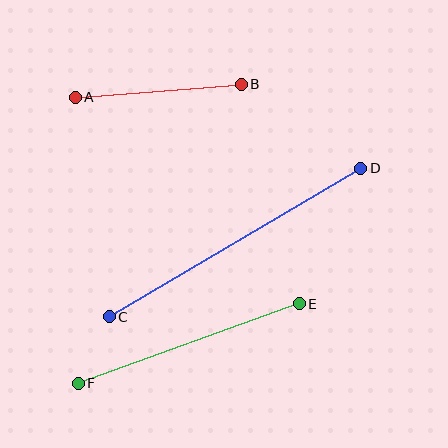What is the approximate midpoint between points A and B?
The midpoint is at approximately (158, 91) pixels.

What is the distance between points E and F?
The distance is approximately 235 pixels.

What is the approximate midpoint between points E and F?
The midpoint is at approximately (189, 344) pixels.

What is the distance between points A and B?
The distance is approximately 167 pixels.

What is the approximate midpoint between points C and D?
The midpoint is at approximately (235, 243) pixels.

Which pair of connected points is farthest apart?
Points C and D are farthest apart.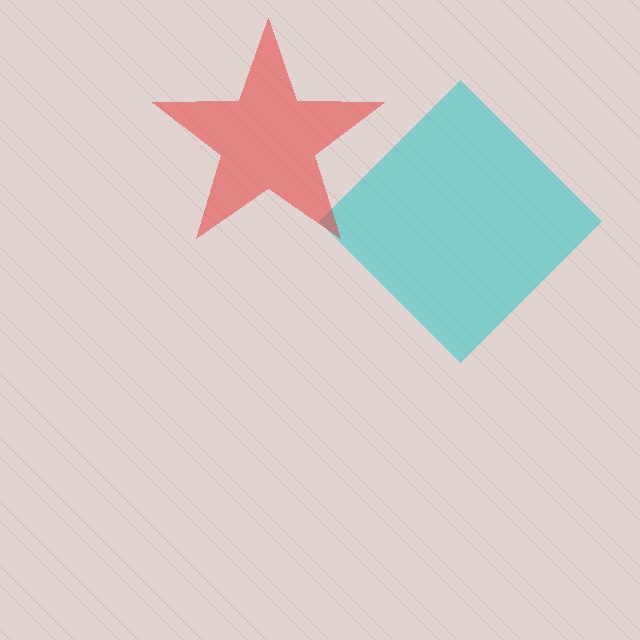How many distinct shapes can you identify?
There are 2 distinct shapes: a cyan diamond, a red star.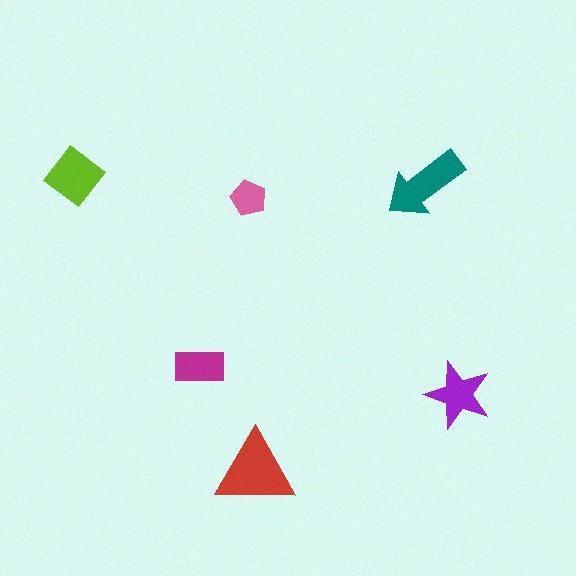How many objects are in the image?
There are 6 objects in the image.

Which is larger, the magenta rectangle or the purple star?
The purple star.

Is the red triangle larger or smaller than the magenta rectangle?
Larger.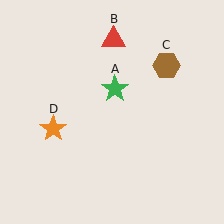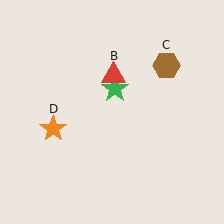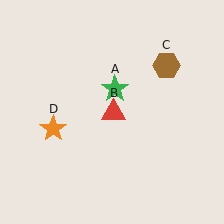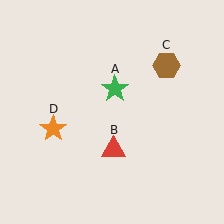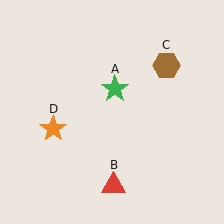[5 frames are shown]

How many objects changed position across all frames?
1 object changed position: red triangle (object B).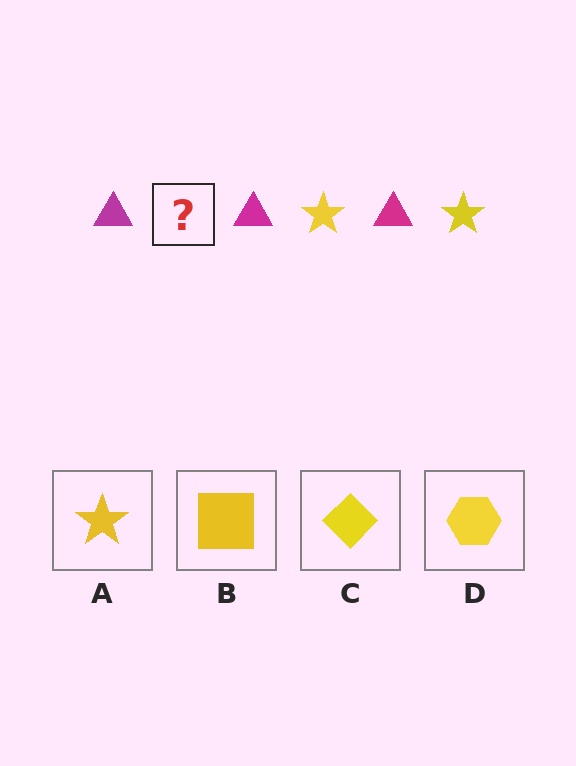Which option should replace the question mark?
Option A.